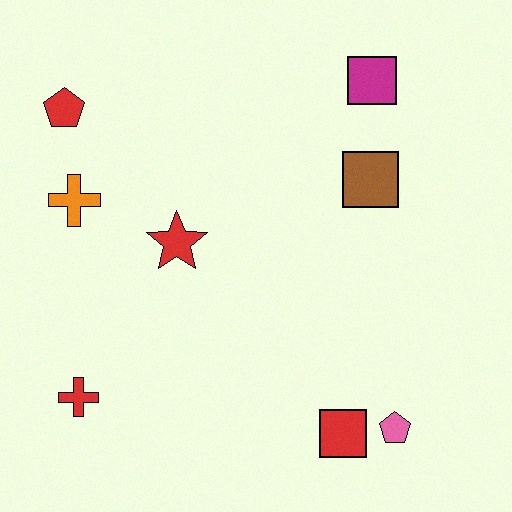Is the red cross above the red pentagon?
No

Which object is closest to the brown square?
The magenta square is closest to the brown square.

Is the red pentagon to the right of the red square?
No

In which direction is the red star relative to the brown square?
The red star is to the left of the brown square.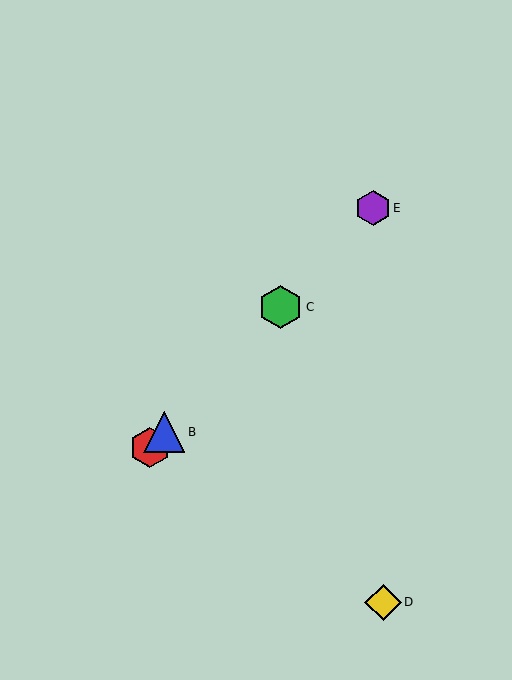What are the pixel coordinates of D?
Object D is at (383, 602).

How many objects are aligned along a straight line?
4 objects (A, B, C, E) are aligned along a straight line.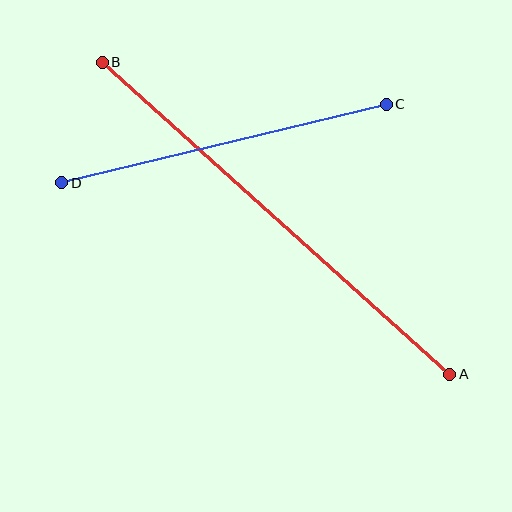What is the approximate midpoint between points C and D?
The midpoint is at approximately (224, 144) pixels.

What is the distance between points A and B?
The distance is approximately 467 pixels.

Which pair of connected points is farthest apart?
Points A and B are farthest apart.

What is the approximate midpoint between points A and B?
The midpoint is at approximately (276, 218) pixels.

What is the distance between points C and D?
The distance is approximately 334 pixels.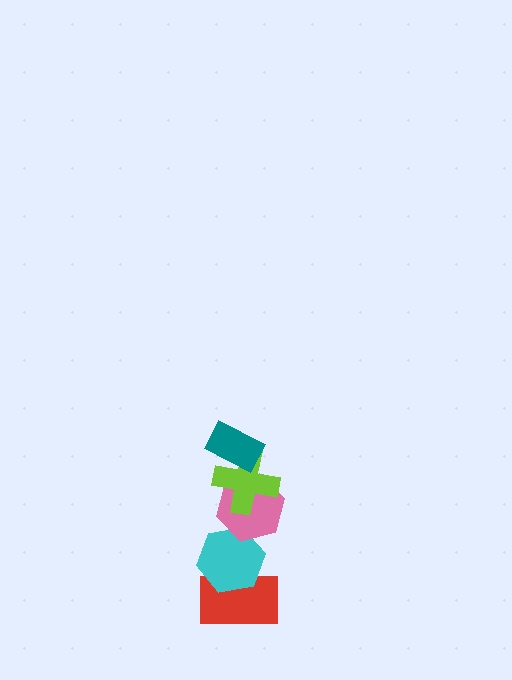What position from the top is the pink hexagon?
The pink hexagon is 3rd from the top.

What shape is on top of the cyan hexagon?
The pink hexagon is on top of the cyan hexagon.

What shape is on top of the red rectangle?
The cyan hexagon is on top of the red rectangle.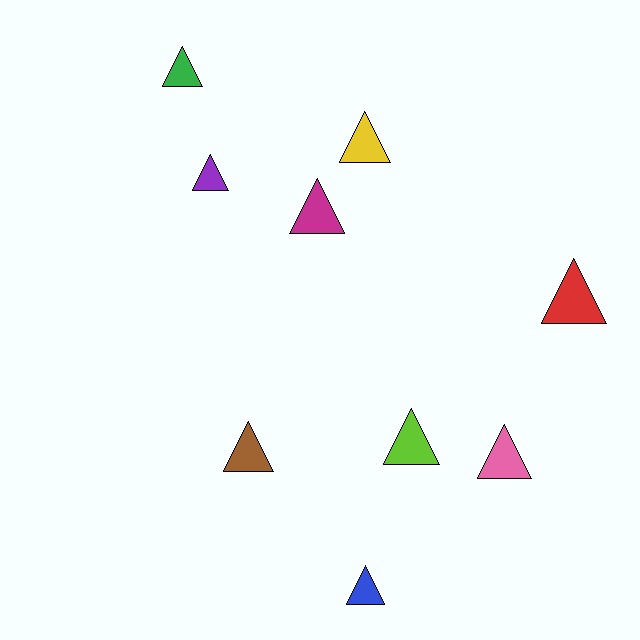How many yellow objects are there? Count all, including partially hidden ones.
There is 1 yellow object.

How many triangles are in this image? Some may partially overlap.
There are 9 triangles.